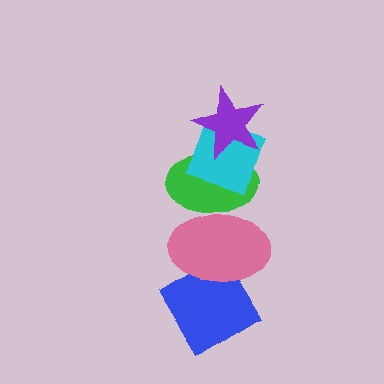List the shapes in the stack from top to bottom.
From top to bottom: the purple star, the cyan diamond, the green ellipse, the pink ellipse, the blue diamond.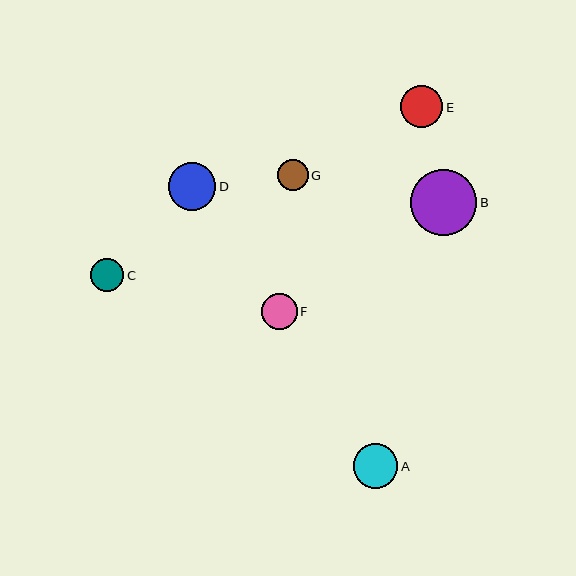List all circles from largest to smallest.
From largest to smallest: B, D, A, E, F, C, G.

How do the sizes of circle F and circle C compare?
Circle F and circle C are approximately the same size.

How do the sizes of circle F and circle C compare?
Circle F and circle C are approximately the same size.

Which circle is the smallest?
Circle G is the smallest with a size of approximately 31 pixels.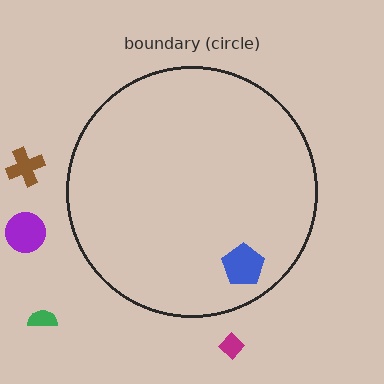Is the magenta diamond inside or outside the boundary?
Outside.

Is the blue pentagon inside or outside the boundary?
Inside.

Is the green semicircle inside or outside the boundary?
Outside.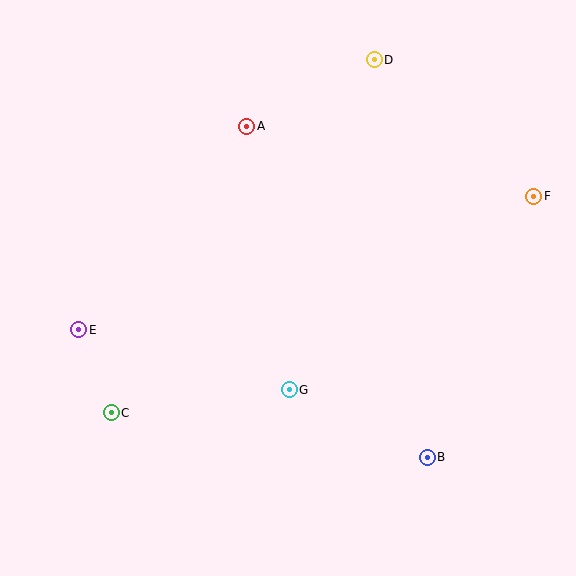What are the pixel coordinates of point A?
Point A is at (247, 126).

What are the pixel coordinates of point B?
Point B is at (427, 457).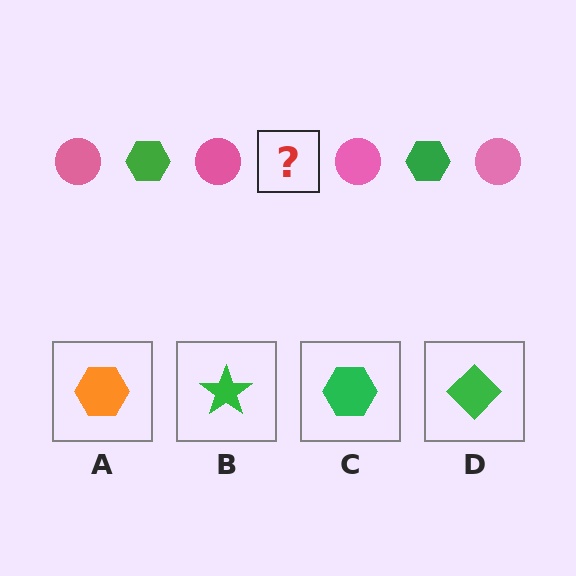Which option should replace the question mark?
Option C.